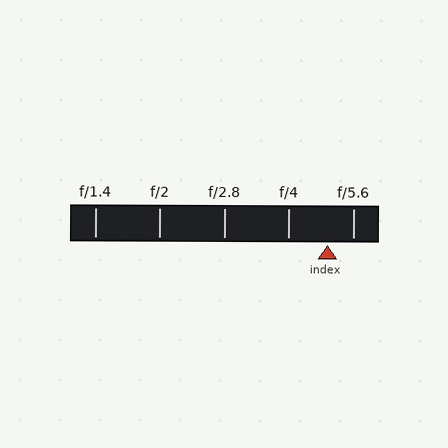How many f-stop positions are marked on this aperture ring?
There are 5 f-stop positions marked.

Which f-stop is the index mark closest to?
The index mark is closest to f/5.6.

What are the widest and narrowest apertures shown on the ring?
The widest aperture shown is f/1.4 and the narrowest is f/5.6.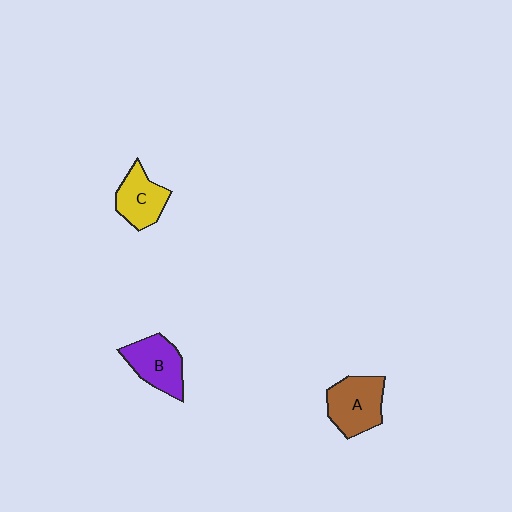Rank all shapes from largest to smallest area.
From largest to smallest: A (brown), B (purple), C (yellow).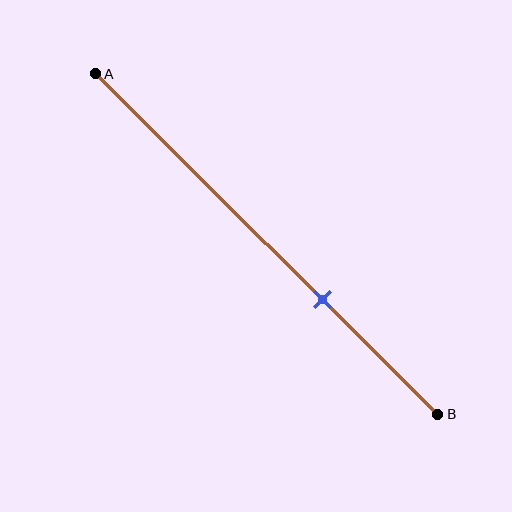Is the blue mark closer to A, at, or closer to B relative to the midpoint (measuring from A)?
The blue mark is closer to point B than the midpoint of segment AB.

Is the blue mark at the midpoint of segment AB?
No, the mark is at about 65% from A, not at the 50% midpoint.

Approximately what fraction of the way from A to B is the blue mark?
The blue mark is approximately 65% of the way from A to B.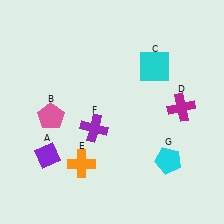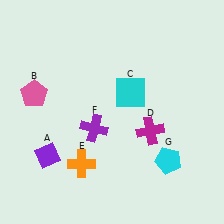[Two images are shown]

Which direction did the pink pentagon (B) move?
The pink pentagon (B) moved up.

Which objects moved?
The objects that moved are: the pink pentagon (B), the cyan square (C), the magenta cross (D).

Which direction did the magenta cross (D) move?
The magenta cross (D) moved left.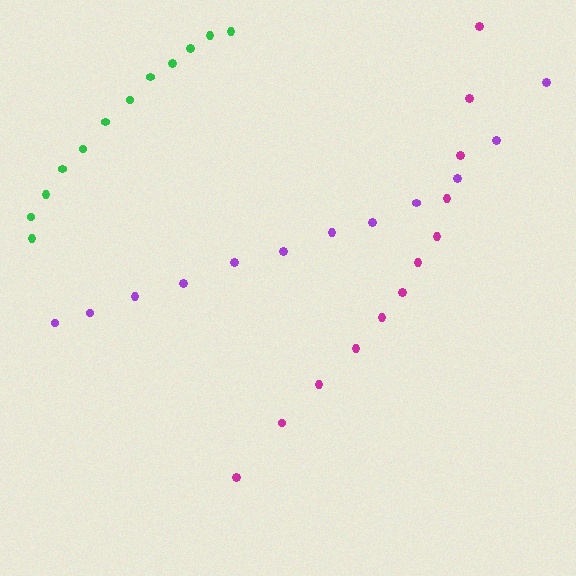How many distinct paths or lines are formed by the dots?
There are 3 distinct paths.